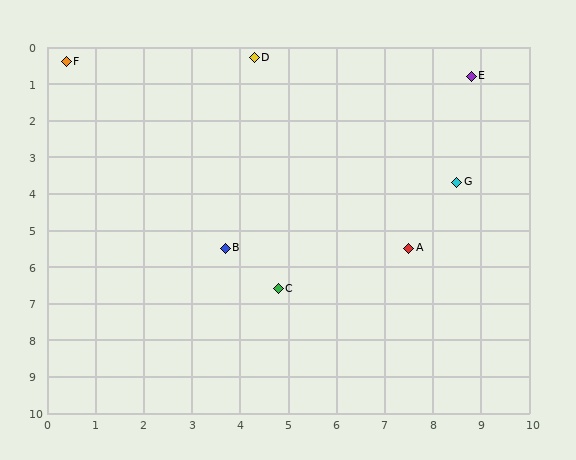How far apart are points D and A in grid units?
Points D and A are about 6.1 grid units apart.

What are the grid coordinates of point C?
Point C is at approximately (4.8, 6.6).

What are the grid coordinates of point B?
Point B is at approximately (3.7, 5.5).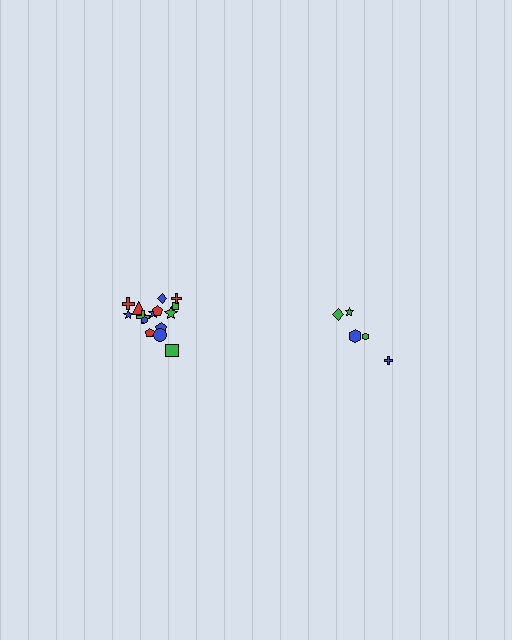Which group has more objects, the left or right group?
The left group.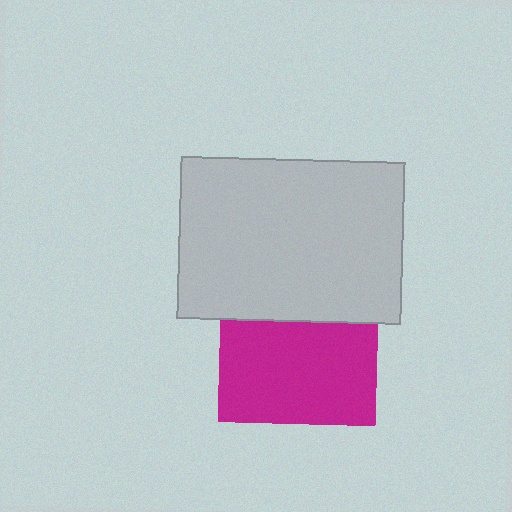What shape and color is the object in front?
The object in front is a light gray rectangle.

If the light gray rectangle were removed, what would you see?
You would see the complete magenta square.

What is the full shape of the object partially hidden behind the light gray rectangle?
The partially hidden object is a magenta square.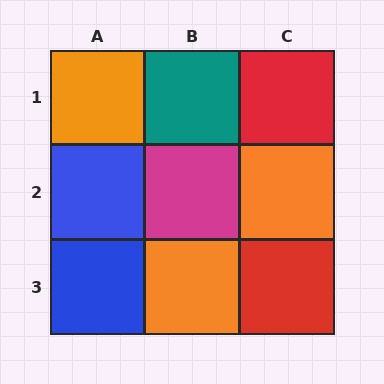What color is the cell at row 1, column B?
Teal.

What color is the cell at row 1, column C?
Red.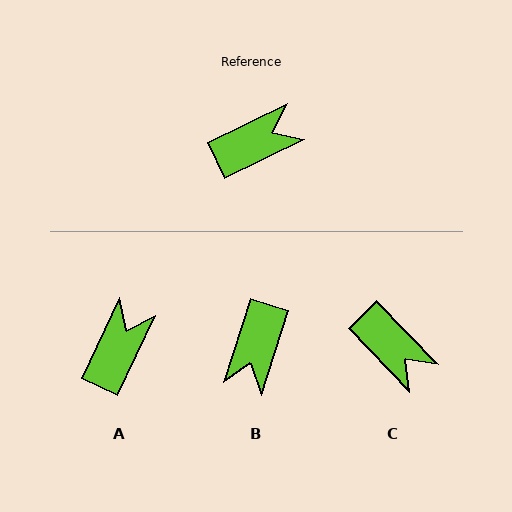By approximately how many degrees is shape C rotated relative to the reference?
Approximately 72 degrees clockwise.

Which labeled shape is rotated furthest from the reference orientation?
B, about 134 degrees away.